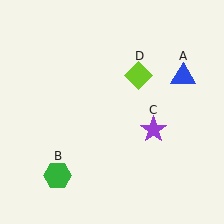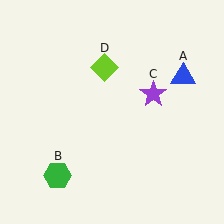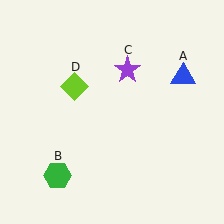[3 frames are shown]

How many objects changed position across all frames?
2 objects changed position: purple star (object C), lime diamond (object D).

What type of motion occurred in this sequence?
The purple star (object C), lime diamond (object D) rotated counterclockwise around the center of the scene.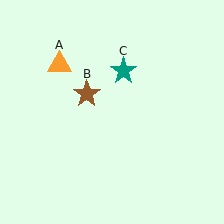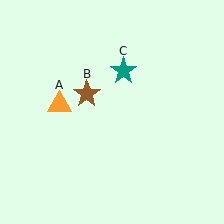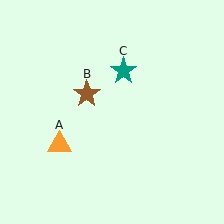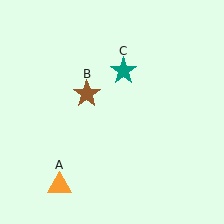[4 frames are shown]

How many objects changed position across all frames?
1 object changed position: orange triangle (object A).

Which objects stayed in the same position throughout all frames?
Brown star (object B) and teal star (object C) remained stationary.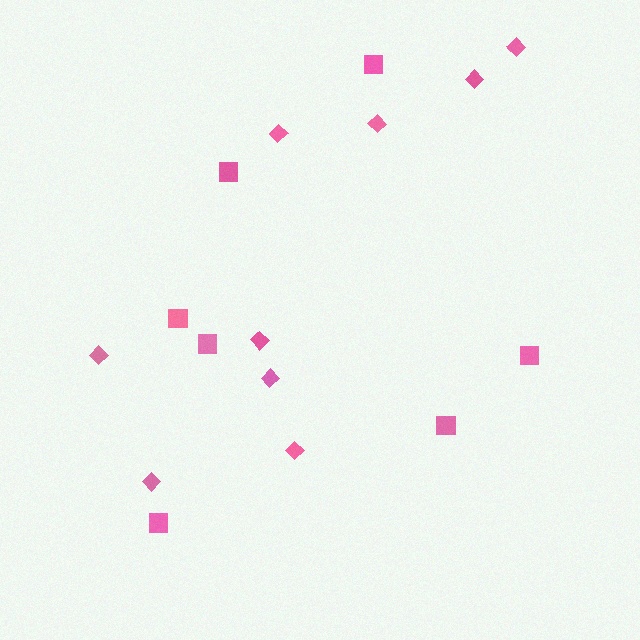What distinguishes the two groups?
There are 2 groups: one group of squares (7) and one group of diamonds (9).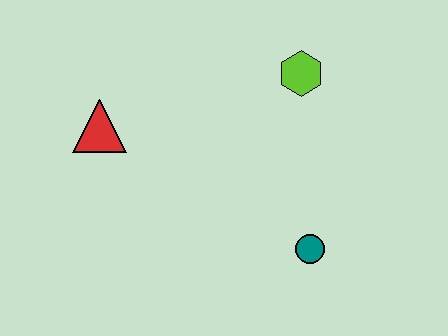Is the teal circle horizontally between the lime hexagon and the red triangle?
No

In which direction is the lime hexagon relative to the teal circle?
The lime hexagon is above the teal circle.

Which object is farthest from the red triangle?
The teal circle is farthest from the red triangle.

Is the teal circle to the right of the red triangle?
Yes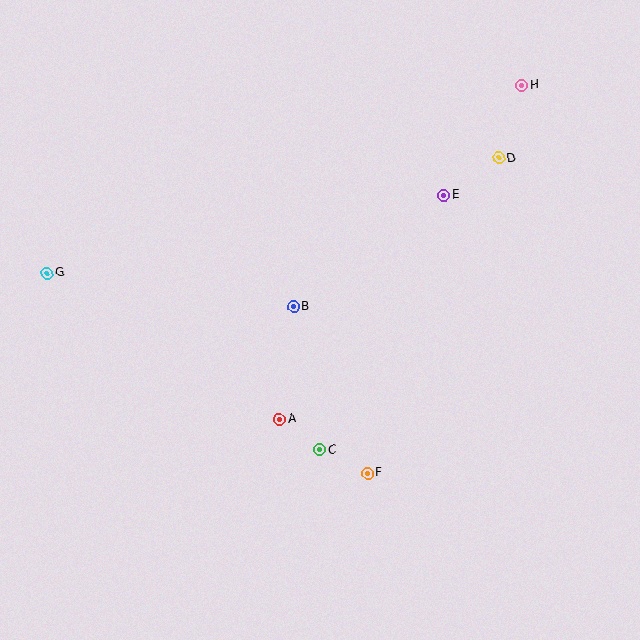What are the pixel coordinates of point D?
Point D is at (499, 158).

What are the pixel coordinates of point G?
Point G is at (47, 273).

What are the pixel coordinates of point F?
Point F is at (367, 473).